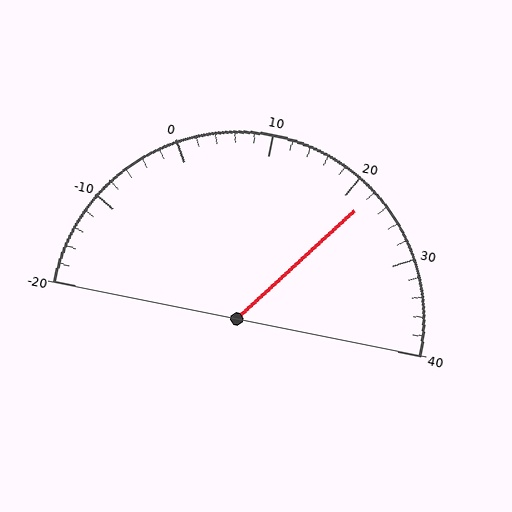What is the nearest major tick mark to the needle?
The nearest major tick mark is 20.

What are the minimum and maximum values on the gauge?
The gauge ranges from -20 to 40.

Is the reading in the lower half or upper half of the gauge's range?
The reading is in the upper half of the range (-20 to 40).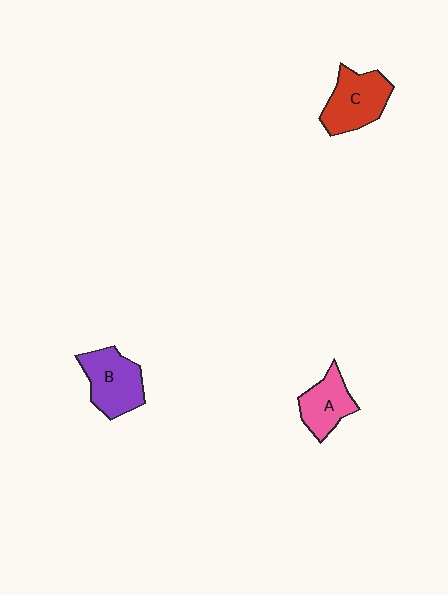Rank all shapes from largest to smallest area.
From largest to smallest: C (red), B (purple), A (pink).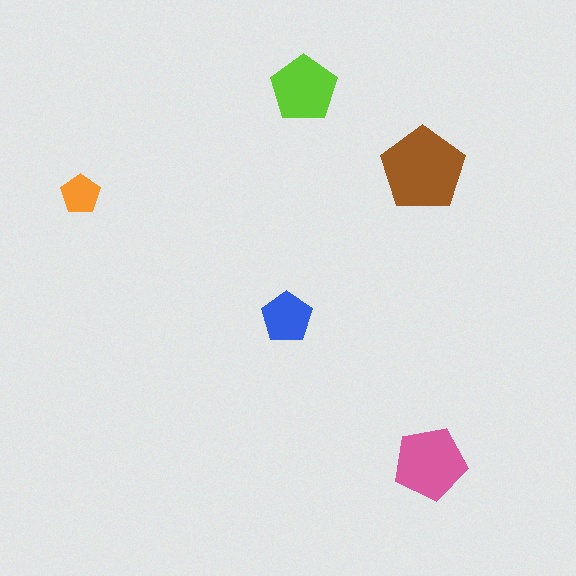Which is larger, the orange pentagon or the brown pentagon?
The brown one.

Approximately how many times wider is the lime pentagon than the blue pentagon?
About 1.5 times wider.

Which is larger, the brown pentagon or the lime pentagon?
The brown one.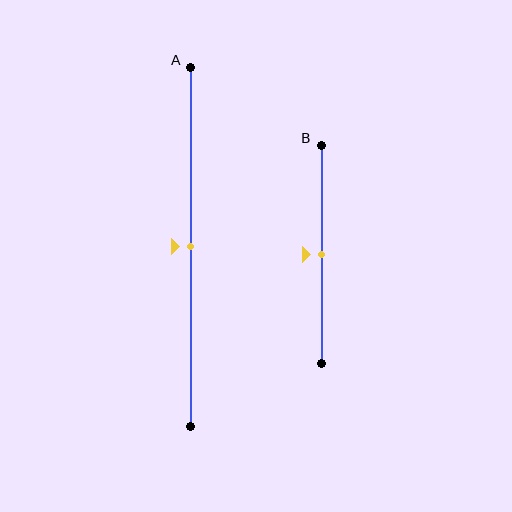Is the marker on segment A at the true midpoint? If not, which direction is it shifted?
Yes, the marker on segment A is at the true midpoint.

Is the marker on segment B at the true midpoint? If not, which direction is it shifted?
Yes, the marker on segment B is at the true midpoint.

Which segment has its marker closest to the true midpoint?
Segment A has its marker closest to the true midpoint.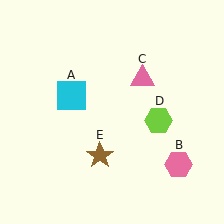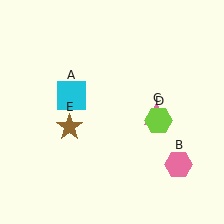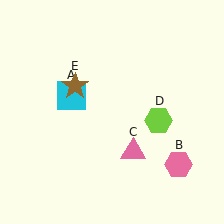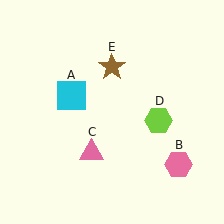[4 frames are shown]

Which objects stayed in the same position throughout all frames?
Cyan square (object A) and pink hexagon (object B) and lime hexagon (object D) remained stationary.